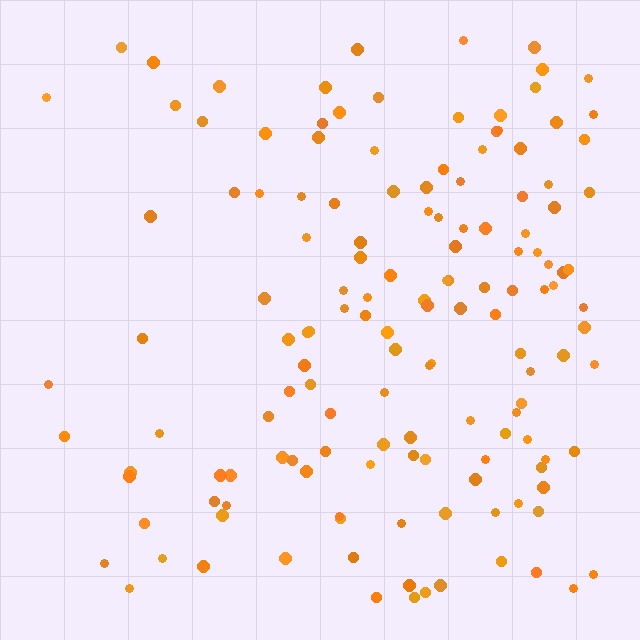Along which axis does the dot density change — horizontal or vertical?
Horizontal.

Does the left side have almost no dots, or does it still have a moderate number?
Still a moderate number, just noticeably fewer than the right.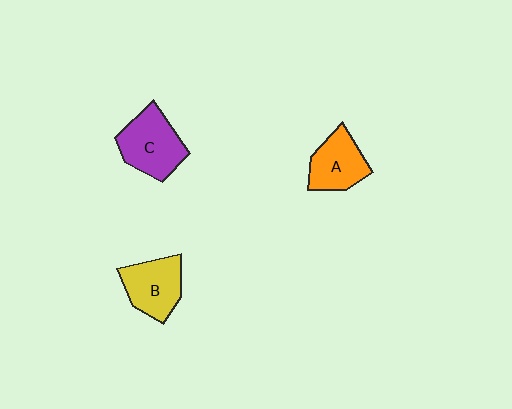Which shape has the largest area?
Shape C (purple).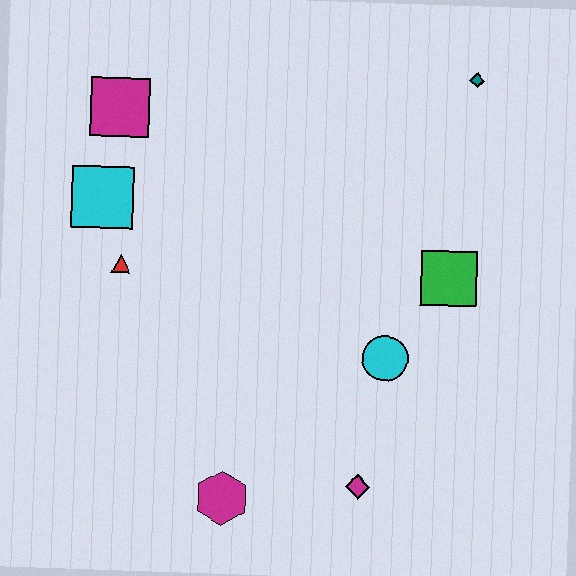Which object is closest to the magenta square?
The cyan square is closest to the magenta square.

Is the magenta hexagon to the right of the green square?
No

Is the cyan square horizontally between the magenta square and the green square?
No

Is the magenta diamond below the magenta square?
Yes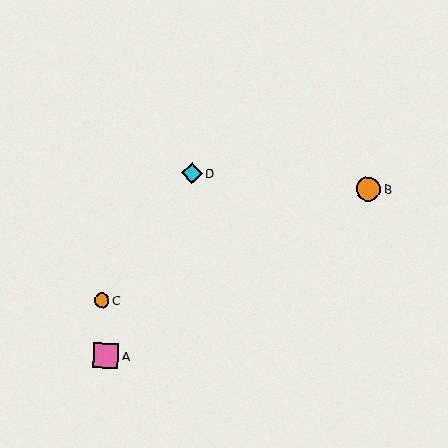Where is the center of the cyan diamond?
The center of the cyan diamond is at (192, 173).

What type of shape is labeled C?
Shape C is an orange circle.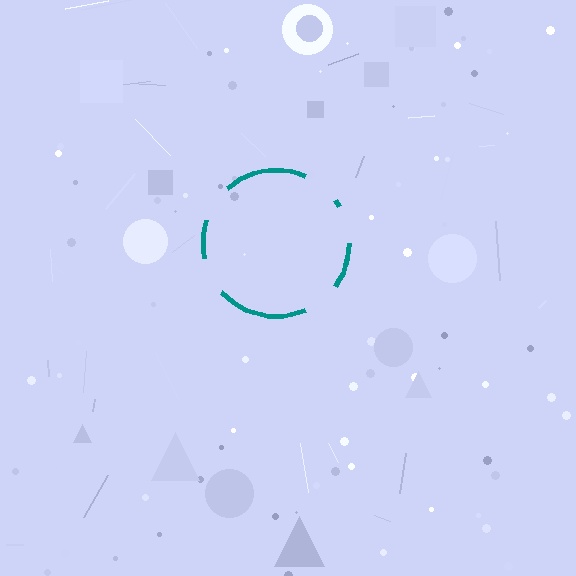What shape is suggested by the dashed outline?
The dashed outline suggests a circle.